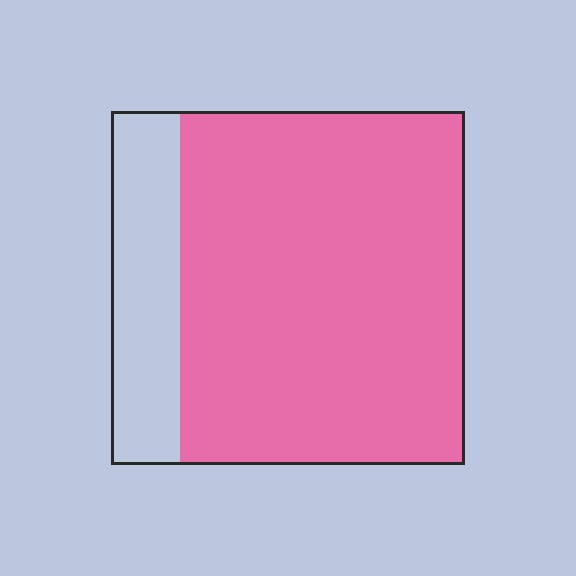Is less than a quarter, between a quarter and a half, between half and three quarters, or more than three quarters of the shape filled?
More than three quarters.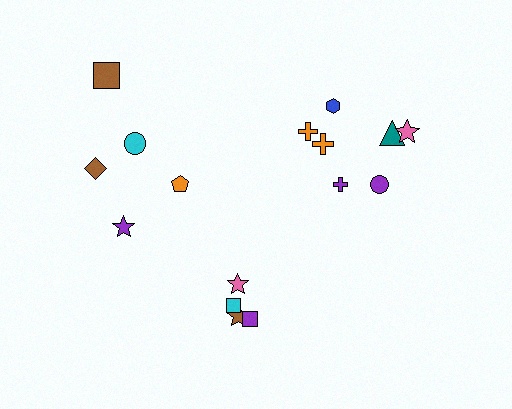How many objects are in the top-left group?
There are 5 objects.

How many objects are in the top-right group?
There are 7 objects.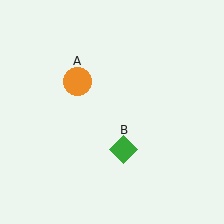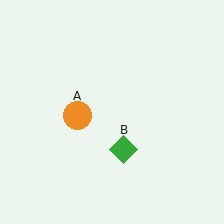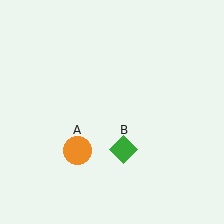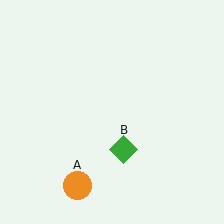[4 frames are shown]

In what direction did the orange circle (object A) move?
The orange circle (object A) moved down.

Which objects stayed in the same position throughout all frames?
Green diamond (object B) remained stationary.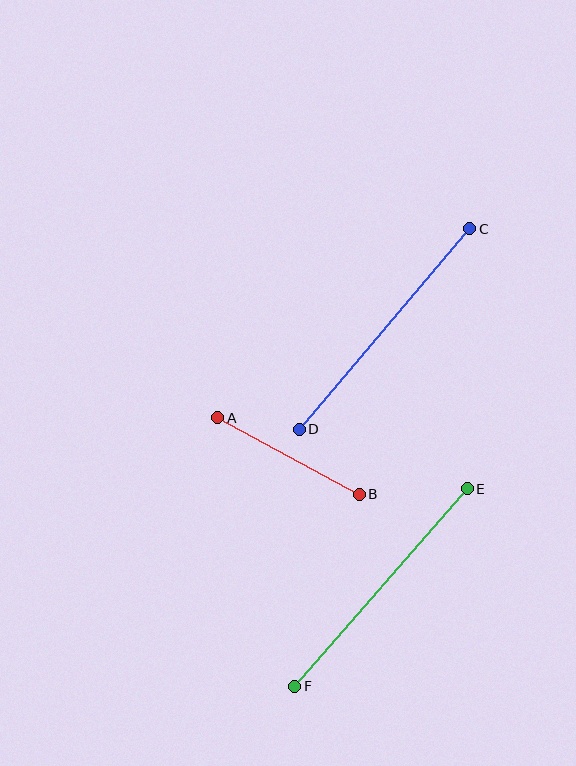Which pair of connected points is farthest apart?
Points C and D are farthest apart.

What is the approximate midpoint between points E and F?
The midpoint is at approximately (381, 588) pixels.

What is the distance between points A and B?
The distance is approximately 161 pixels.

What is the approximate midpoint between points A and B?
The midpoint is at approximately (289, 456) pixels.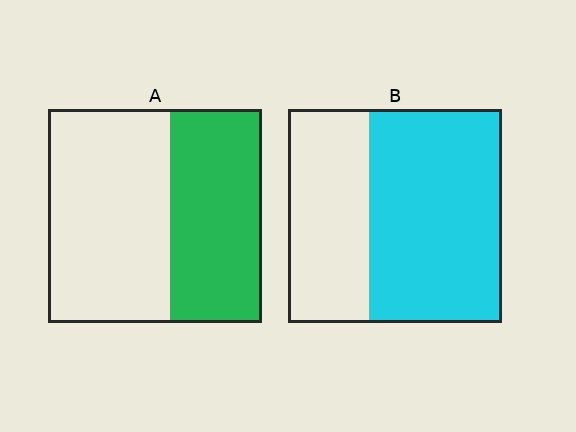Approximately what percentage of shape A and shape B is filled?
A is approximately 45% and B is approximately 60%.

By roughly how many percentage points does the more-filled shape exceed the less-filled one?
By roughly 20 percentage points (B over A).